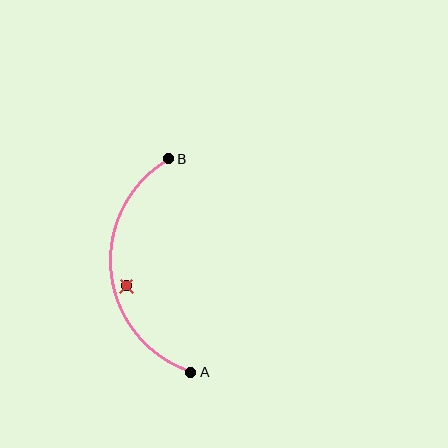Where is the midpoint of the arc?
The arc midpoint is the point on the curve farthest from the straight line joining A and B. It sits to the left of that line.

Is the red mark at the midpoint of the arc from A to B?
No — the red mark does not lie on the arc at all. It sits slightly inside the curve.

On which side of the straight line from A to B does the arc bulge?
The arc bulges to the left of the straight line connecting A and B.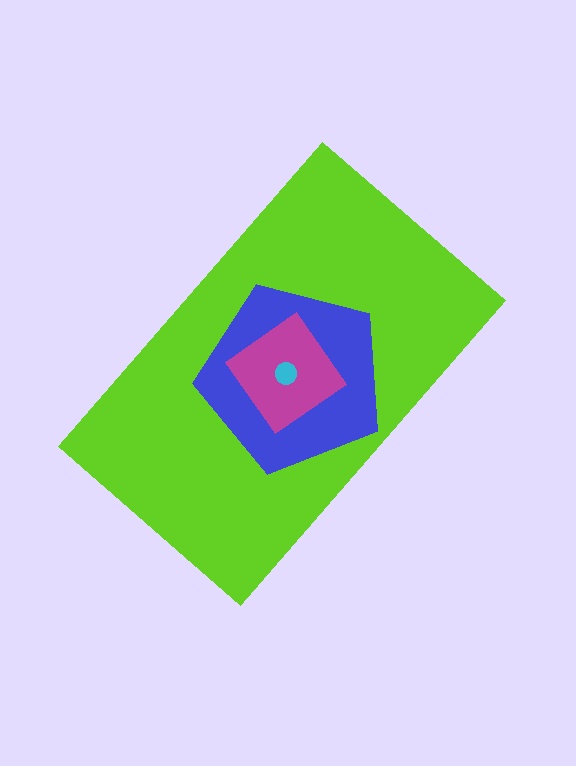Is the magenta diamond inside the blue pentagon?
Yes.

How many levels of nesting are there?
4.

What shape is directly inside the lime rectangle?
The blue pentagon.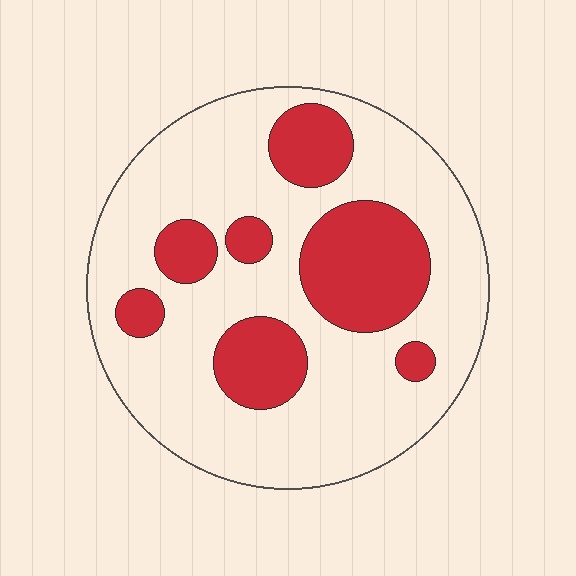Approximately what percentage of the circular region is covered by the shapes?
Approximately 25%.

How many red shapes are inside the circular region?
7.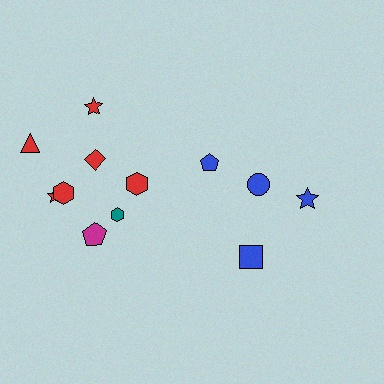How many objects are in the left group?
There are 8 objects.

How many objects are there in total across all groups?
There are 12 objects.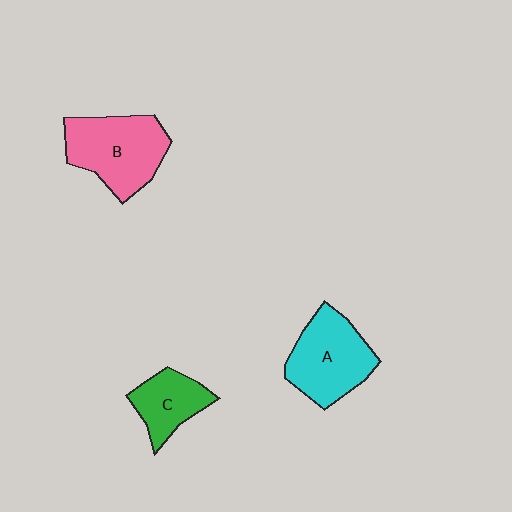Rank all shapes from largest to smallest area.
From largest to smallest: B (pink), A (cyan), C (green).